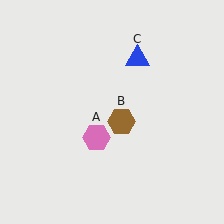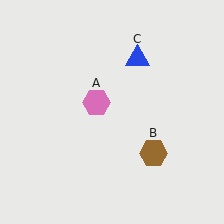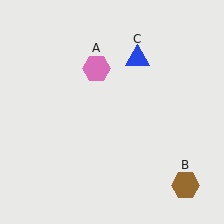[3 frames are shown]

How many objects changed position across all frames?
2 objects changed position: pink hexagon (object A), brown hexagon (object B).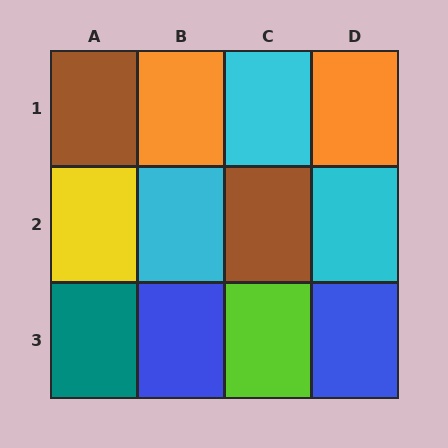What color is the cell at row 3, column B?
Blue.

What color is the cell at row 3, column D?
Blue.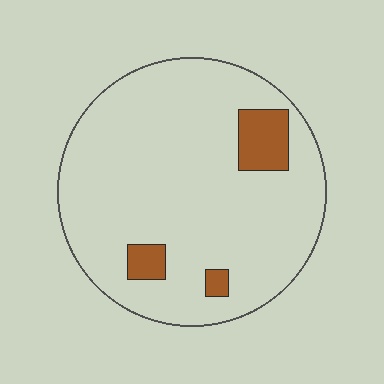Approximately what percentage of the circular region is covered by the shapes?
Approximately 10%.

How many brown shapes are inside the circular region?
3.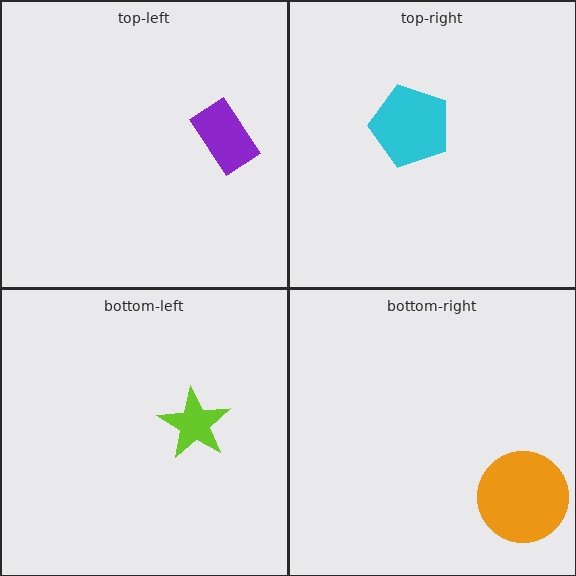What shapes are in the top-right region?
The cyan pentagon.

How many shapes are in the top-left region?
1.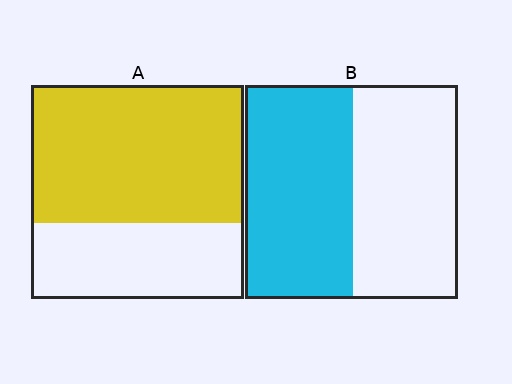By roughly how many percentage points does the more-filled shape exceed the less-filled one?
By roughly 15 percentage points (A over B).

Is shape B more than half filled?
Roughly half.